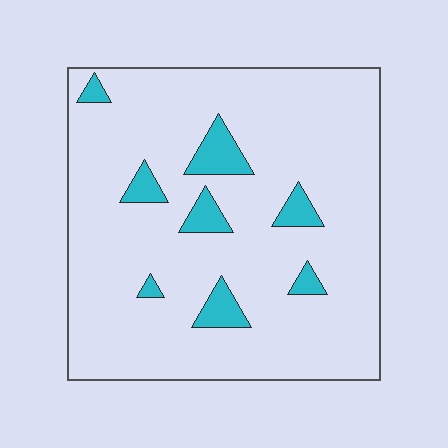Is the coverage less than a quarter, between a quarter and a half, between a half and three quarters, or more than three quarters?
Less than a quarter.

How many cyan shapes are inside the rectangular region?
8.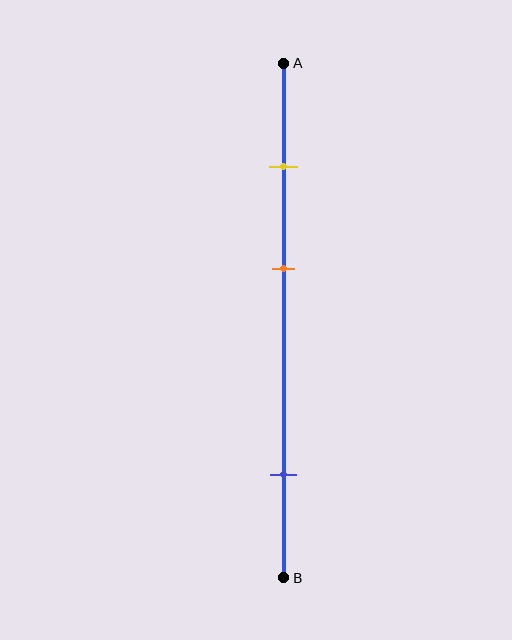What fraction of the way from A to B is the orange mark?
The orange mark is approximately 40% (0.4) of the way from A to B.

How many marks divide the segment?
There are 3 marks dividing the segment.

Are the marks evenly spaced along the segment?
No, the marks are not evenly spaced.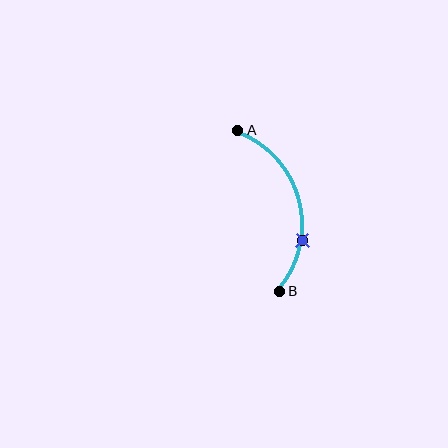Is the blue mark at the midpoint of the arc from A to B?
No. The blue mark lies on the arc but is closer to endpoint B. The arc midpoint would be at the point on the curve equidistant along the arc from both A and B.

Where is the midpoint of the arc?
The arc midpoint is the point on the curve farthest from the straight line joining A and B. It sits to the right of that line.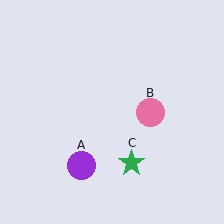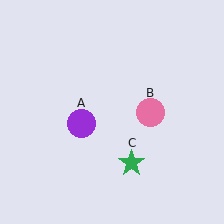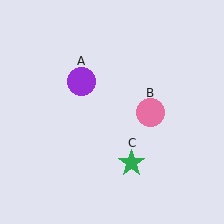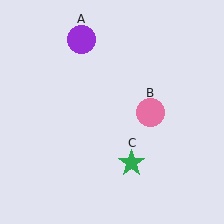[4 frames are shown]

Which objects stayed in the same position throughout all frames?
Pink circle (object B) and green star (object C) remained stationary.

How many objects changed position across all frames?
1 object changed position: purple circle (object A).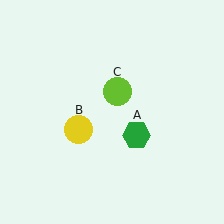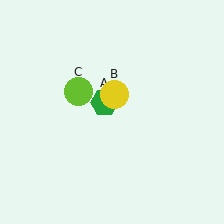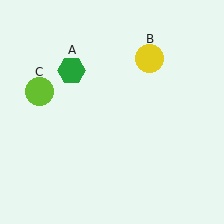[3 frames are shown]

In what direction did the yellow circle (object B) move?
The yellow circle (object B) moved up and to the right.